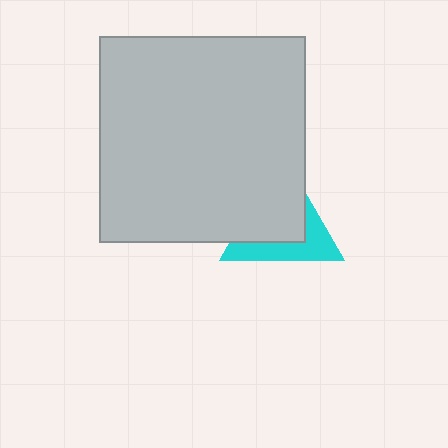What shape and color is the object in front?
The object in front is a light gray square.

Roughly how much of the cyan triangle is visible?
A small part of it is visible (roughly 41%).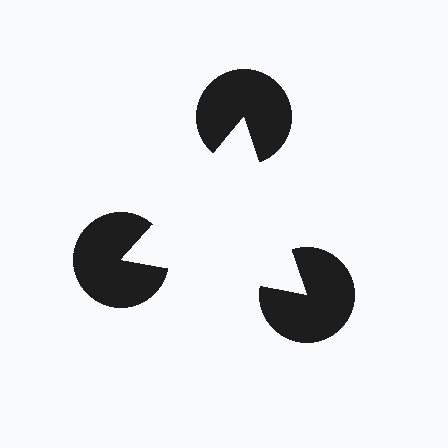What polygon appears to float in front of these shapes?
An illusory triangle — its edges are inferred from the aligned wedge cuts in the pac-man discs, not physically drawn.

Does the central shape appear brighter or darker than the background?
It typically appears slightly brighter than the background, even though no actual brightness change is drawn.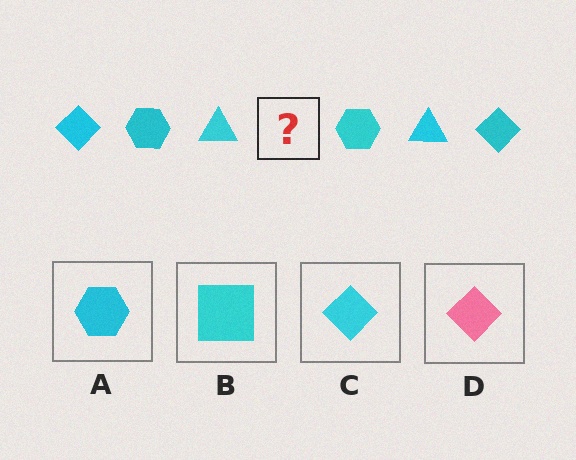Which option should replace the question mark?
Option C.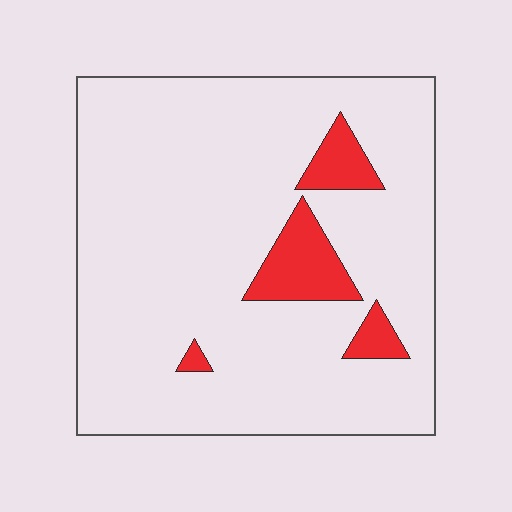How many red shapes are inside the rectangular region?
4.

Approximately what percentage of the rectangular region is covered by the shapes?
Approximately 10%.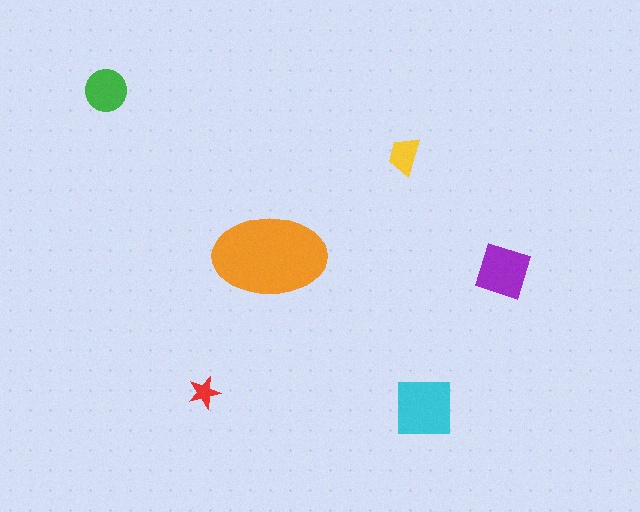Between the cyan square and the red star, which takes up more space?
The cyan square.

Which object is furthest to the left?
The green circle is leftmost.